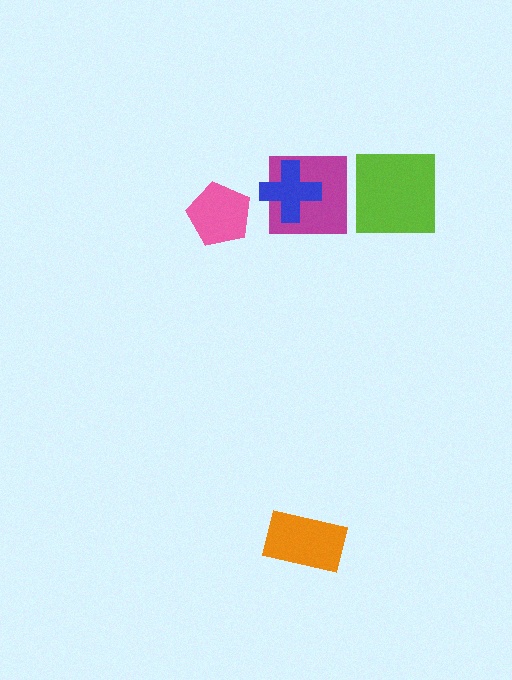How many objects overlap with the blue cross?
1 object overlaps with the blue cross.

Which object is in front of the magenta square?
The blue cross is in front of the magenta square.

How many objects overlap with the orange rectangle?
0 objects overlap with the orange rectangle.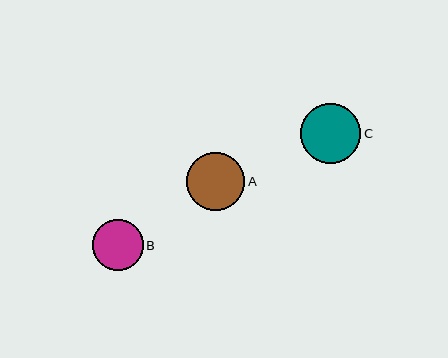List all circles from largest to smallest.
From largest to smallest: C, A, B.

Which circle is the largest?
Circle C is the largest with a size of approximately 60 pixels.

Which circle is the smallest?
Circle B is the smallest with a size of approximately 51 pixels.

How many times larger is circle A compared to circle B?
Circle A is approximately 1.2 times the size of circle B.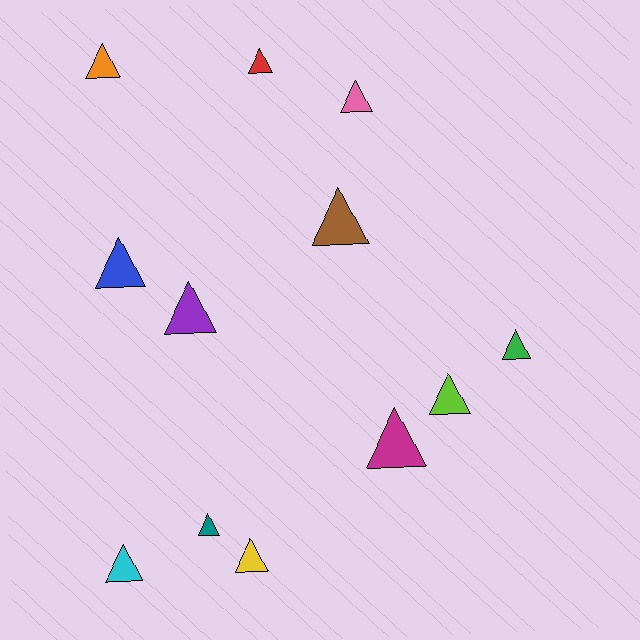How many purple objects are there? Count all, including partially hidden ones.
There is 1 purple object.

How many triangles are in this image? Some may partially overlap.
There are 12 triangles.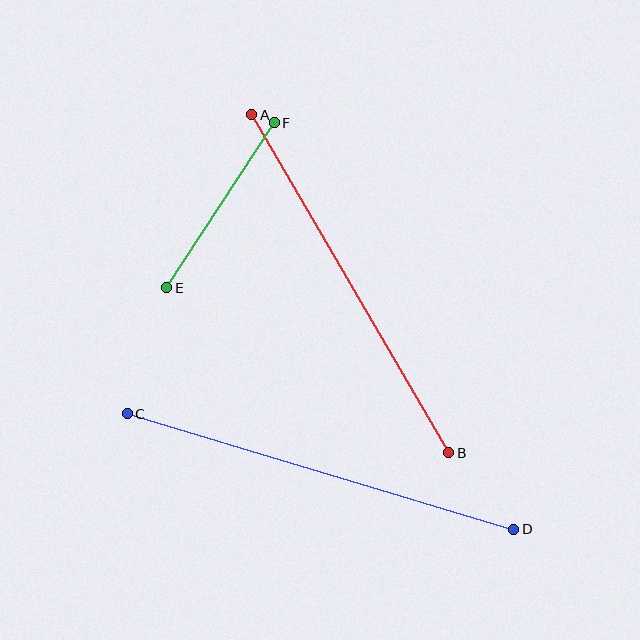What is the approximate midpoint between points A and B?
The midpoint is at approximately (350, 284) pixels.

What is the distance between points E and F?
The distance is approximately 197 pixels.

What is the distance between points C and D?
The distance is approximately 404 pixels.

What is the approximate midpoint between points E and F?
The midpoint is at approximately (220, 205) pixels.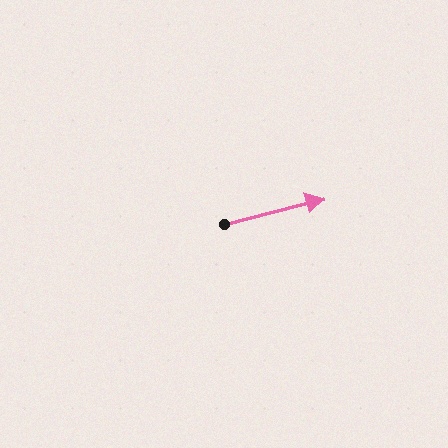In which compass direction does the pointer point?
East.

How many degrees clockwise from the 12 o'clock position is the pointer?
Approximately 76 degrees.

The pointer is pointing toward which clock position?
Roughly 3 o'clock.